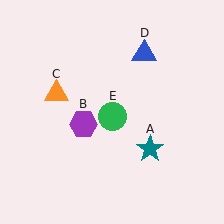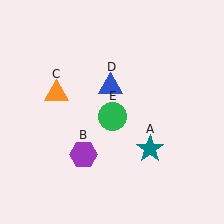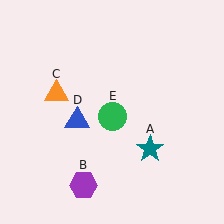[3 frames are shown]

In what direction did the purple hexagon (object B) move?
The purple hexagon (object B) moved down.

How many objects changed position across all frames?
2 objects changed position: purple hexagon (object B), blue triangle (object D).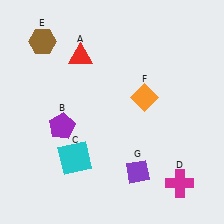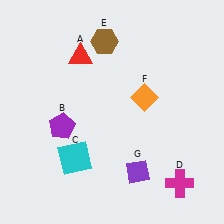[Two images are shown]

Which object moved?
The brown hexagon (E) moved right.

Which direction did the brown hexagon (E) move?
The brown hexagon (E) moved right.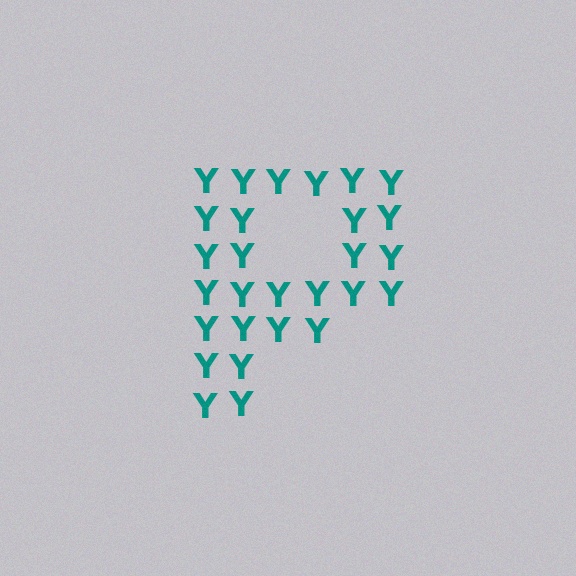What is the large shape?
The large shape is the letter P.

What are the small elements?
The small elements are letter Y's.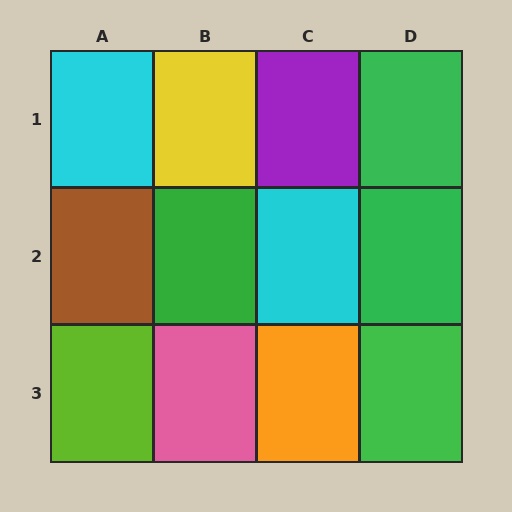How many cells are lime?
1 cell is lime.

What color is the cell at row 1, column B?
Yellow.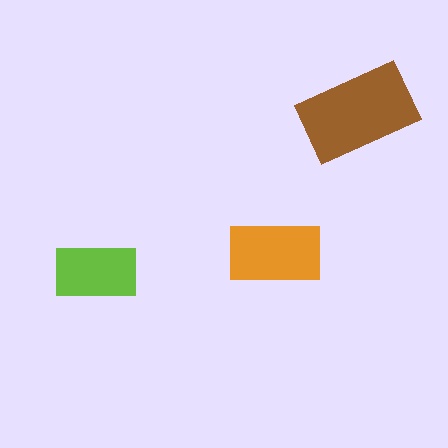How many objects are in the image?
There are 3 objects in the image.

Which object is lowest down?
The lime rectangle is bottommost.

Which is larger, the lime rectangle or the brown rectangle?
The brown one.